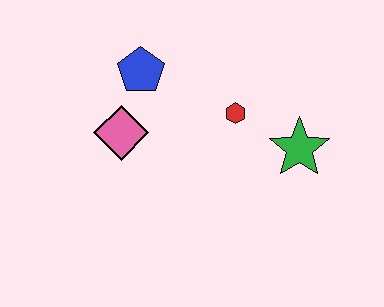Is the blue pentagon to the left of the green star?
Yes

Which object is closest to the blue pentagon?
The pink diamond is closest to the blue pentagon.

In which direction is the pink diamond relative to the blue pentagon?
The pink diamond is below the blue pentagon.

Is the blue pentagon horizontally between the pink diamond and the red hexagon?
Yes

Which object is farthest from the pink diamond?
The green star is farthest from the pink diamond.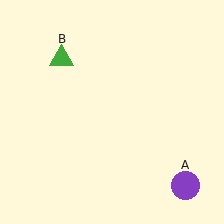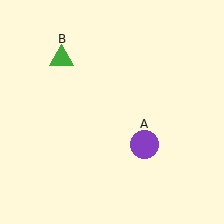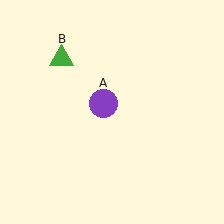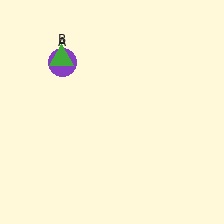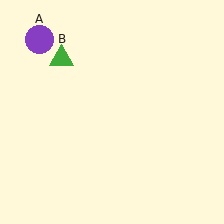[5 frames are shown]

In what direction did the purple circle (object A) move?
The purple circle (object A) moved up and to the left.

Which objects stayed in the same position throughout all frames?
Green triangle (object B) remained stationary.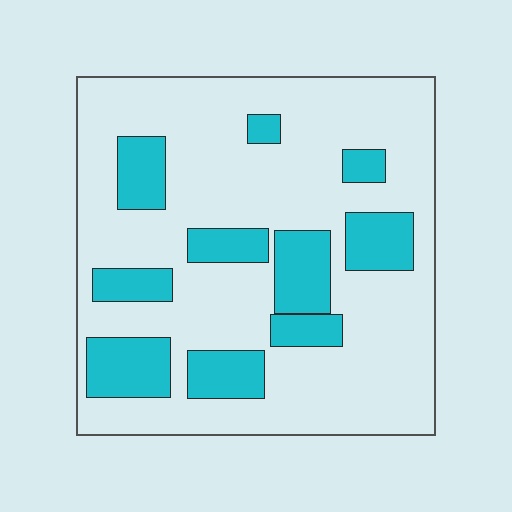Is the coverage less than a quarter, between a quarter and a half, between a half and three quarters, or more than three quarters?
Less than a quarter.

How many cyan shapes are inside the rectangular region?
10.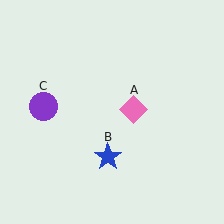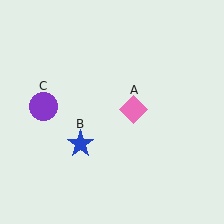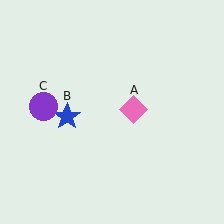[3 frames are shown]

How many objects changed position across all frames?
1 object changed position: blue star (object B).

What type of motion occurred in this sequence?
The blue star (object B) rotated clockwise around the center of the scene.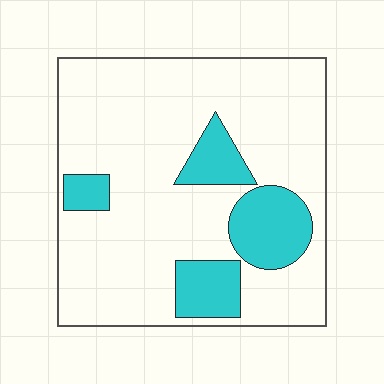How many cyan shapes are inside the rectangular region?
4.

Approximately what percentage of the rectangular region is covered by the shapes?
Approximately 20%.